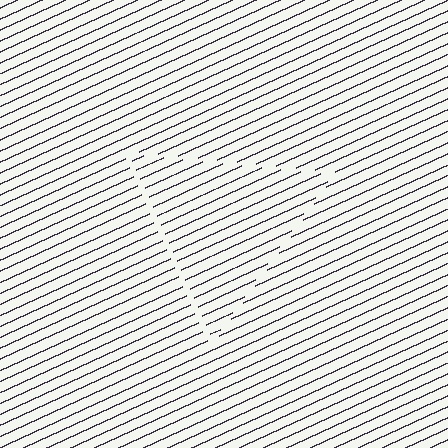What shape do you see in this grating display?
An illusory triangle. The interior of the shape contains the same grating, shifted by half a period — the contour is defined by the phase discontinuity where line-ends from the inner and outer gratings abut.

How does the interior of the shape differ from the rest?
The interior of the shape contains the same grating, shifted by half a period — the contour is defined by the phase discontinuity where line-ends from the inner and outer gratings abut.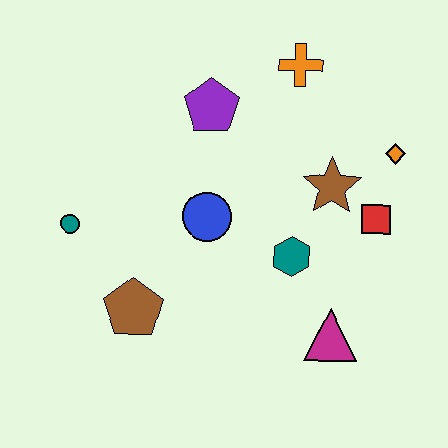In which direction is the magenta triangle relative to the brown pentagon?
The magenta triangle is to the right of the brown pentagon.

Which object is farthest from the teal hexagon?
The teal circle is farthest from the teal hexagon.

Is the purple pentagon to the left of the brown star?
Yes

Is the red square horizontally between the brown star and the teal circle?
No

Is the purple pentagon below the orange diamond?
No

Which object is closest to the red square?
The brown star is closest to the red square.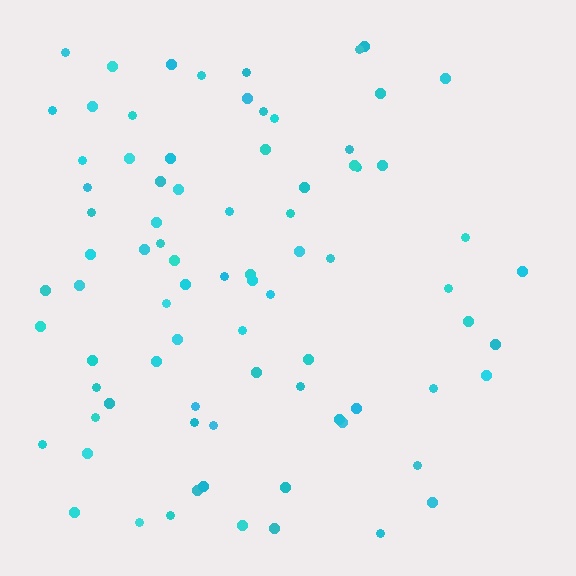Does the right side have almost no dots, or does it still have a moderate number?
Still a moderate number, just noticeably fewer than the left.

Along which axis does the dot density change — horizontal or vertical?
Horizontal.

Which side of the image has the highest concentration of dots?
The left.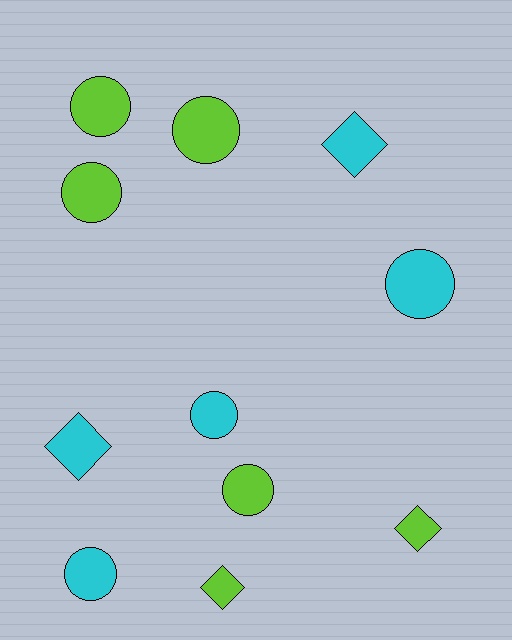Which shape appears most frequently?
Circle, with 7 objects.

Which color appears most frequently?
Lime, with 6 objects.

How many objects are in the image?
There are 11 objects.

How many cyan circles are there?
There are 3 cyan circles.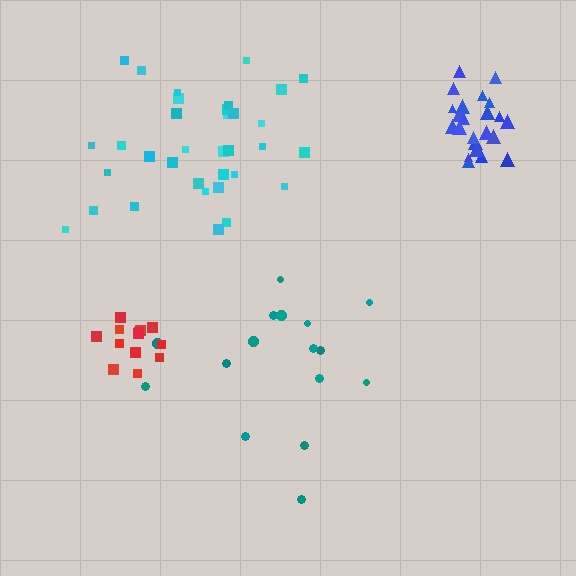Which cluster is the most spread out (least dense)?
Teal.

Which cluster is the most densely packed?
Blue.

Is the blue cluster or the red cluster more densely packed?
Blue.